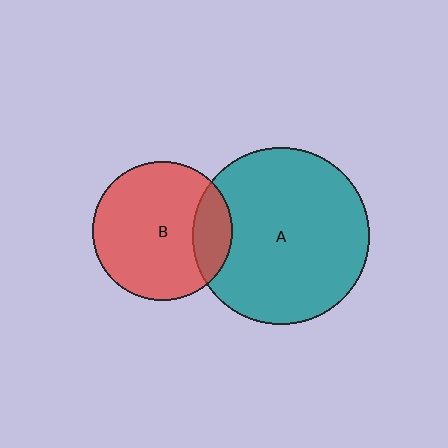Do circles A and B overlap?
Yes.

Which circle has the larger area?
Circle A (teal).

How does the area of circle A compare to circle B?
Approximately 1.6 times.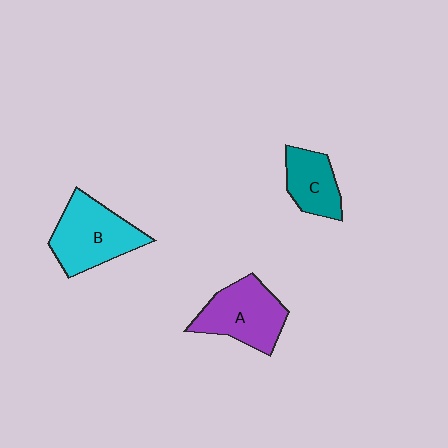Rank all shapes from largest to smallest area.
From largest to smallest: B (cyan), A (purple), C (teal).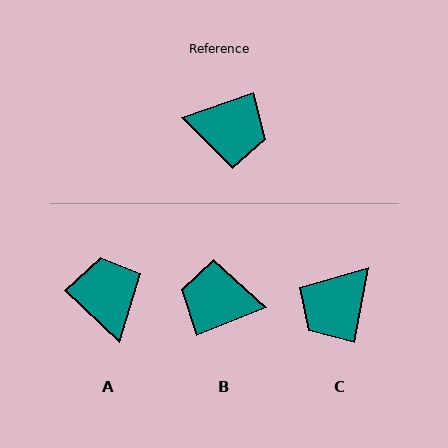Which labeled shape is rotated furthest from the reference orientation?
B, about 177 degrees away.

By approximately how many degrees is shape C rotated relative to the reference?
Approximately 119 degrees clockwise.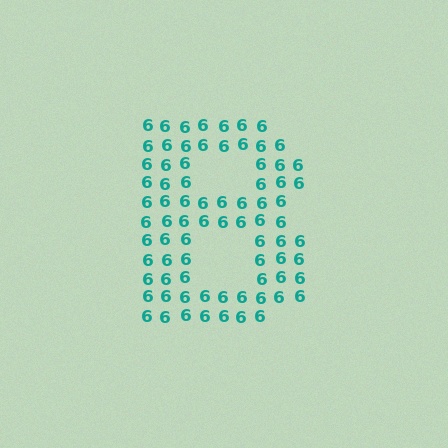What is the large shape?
The large shape is the letter B.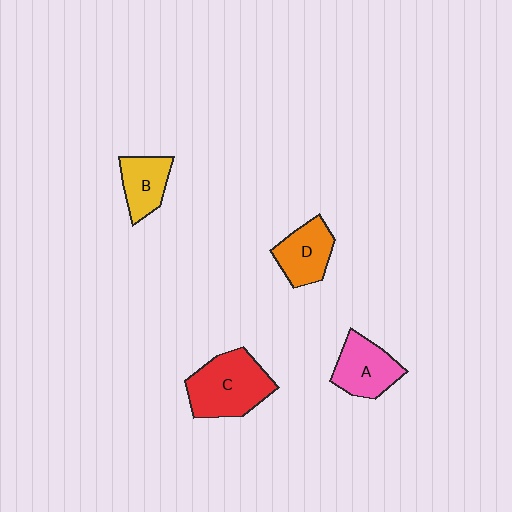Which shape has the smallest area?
Shape B (yellow).